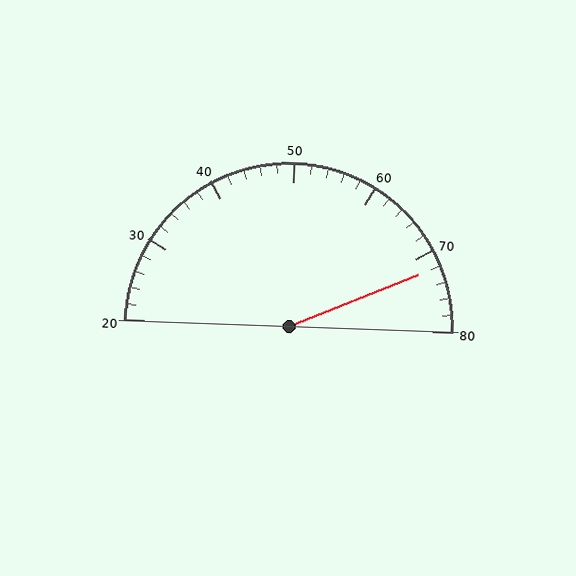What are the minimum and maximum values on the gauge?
The gauge ranges from 20 to 80.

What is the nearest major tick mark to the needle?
The nearest major tick mark is 70.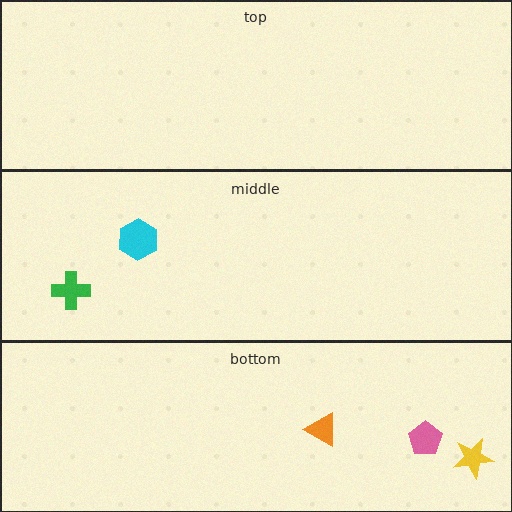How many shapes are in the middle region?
2.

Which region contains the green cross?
The middle region.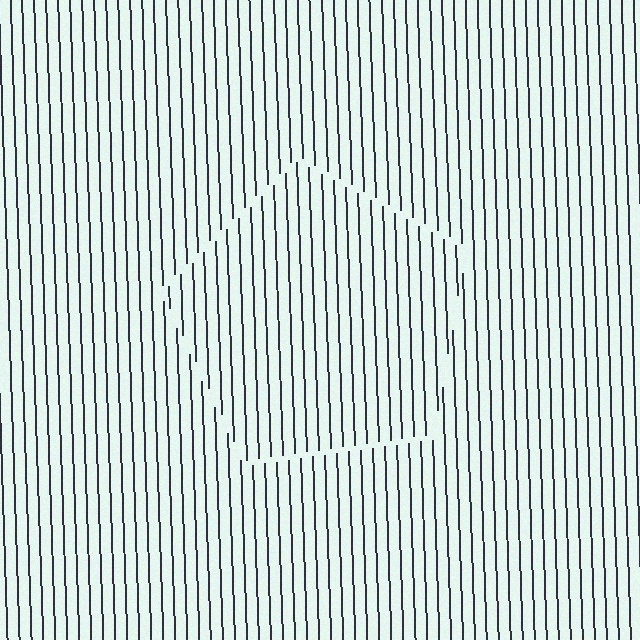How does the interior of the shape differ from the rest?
The interior of the shape contains the same grating, shifted by half a period — the contour is defined by the phase discontinuity where line-ends from the inner and outer gratings abut.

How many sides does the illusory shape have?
5 sides — the line-ends trace a pentagon.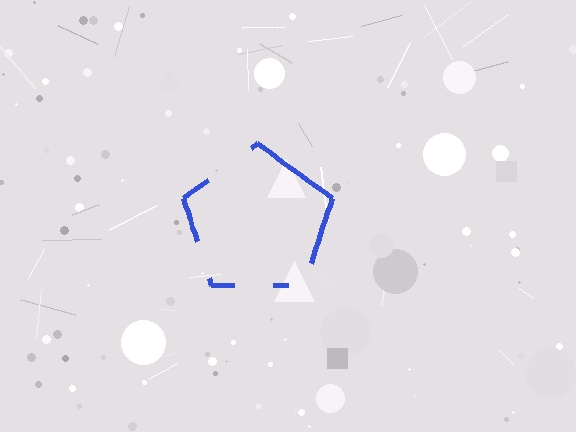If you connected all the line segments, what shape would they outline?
They would outline a pentagon.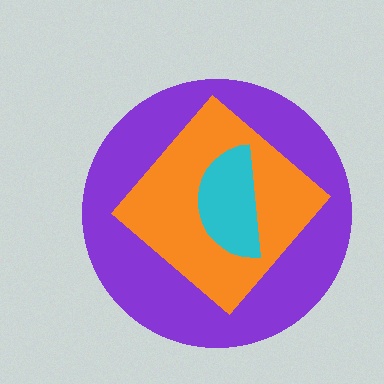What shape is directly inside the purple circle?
The orange diamond.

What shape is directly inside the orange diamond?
The cyan semicircle.